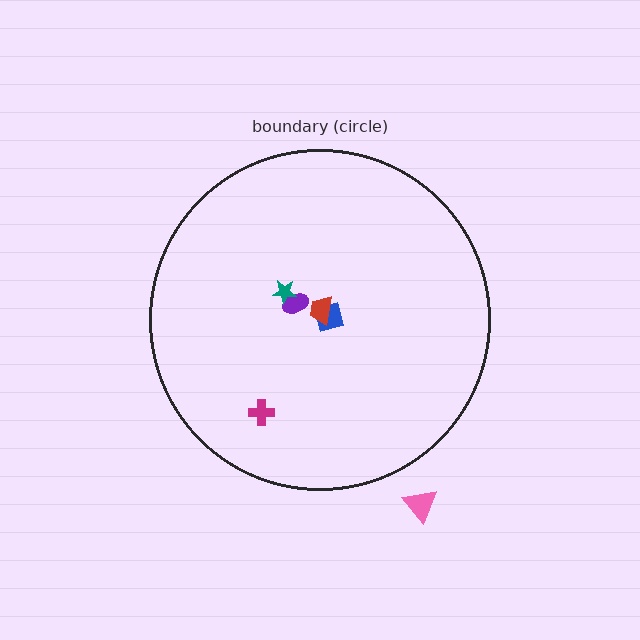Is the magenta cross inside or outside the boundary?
Inside.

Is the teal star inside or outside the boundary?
Inside.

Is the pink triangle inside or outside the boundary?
Outside.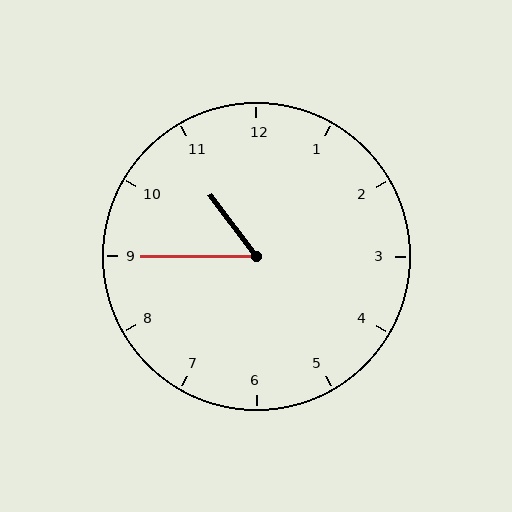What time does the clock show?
10:45.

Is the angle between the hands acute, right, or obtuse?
It is acute.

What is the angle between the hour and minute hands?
Approximately 52 degrees.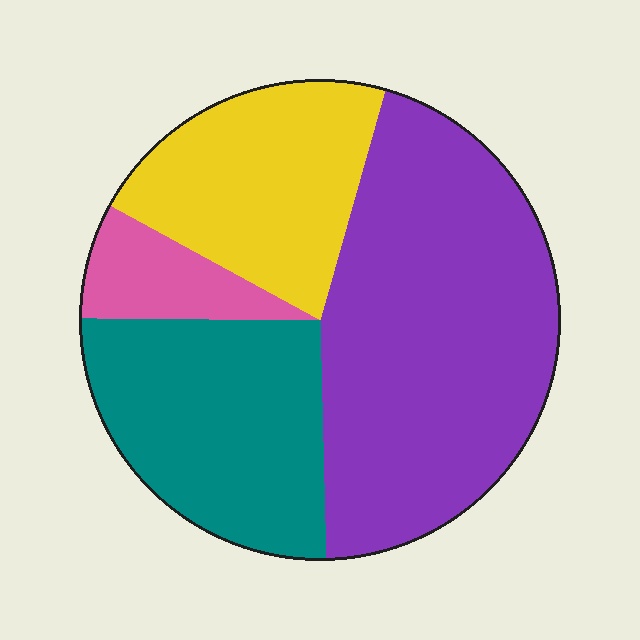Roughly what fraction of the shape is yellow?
Yellow covers about 20% of the shape.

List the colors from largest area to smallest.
From largest to smallest: purple, teal, yellow, pink.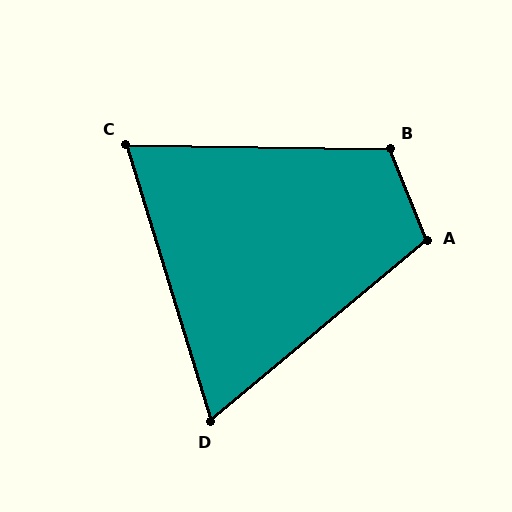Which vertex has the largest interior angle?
B, at approximately 113 degrees.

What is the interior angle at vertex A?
Approximately 108 degrees (obtuse).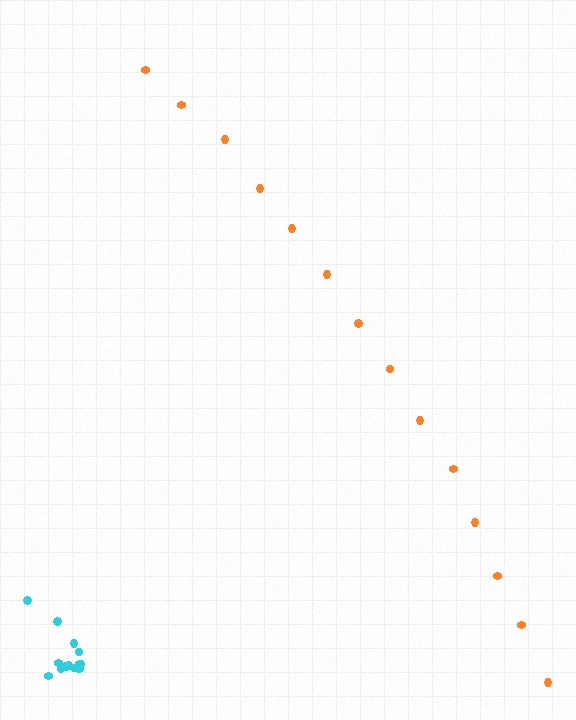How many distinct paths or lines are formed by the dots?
There are 2 distinct paths.